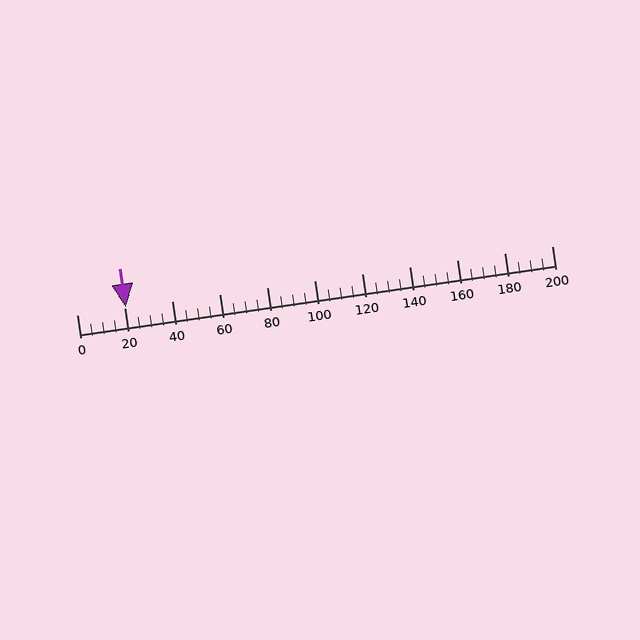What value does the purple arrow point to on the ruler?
The purple arrow points to approximately 21.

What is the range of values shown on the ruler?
The ruler shows values from 0 to 200.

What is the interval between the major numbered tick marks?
The major tick marks are spaced 20 units apart.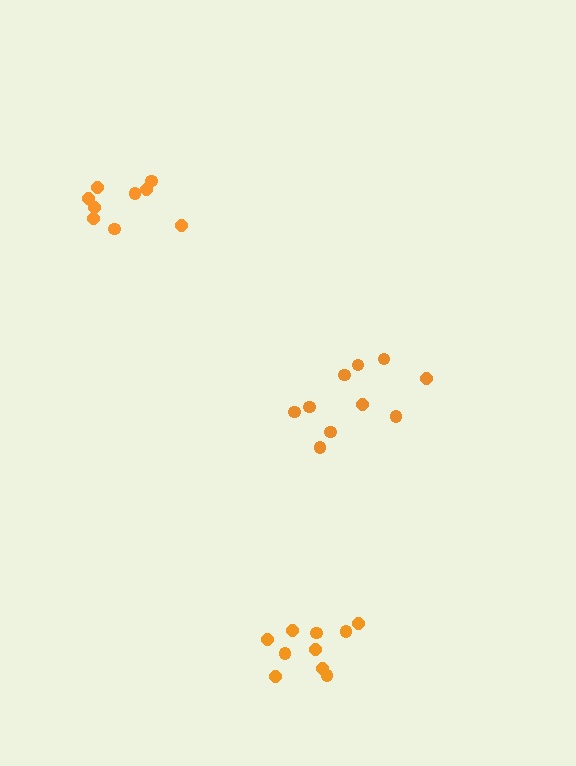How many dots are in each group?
Group 1: 9 dots, Group 2: 10 dots, Group 3: 10 dots (29 total).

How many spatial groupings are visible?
There are 3 spatial groupings.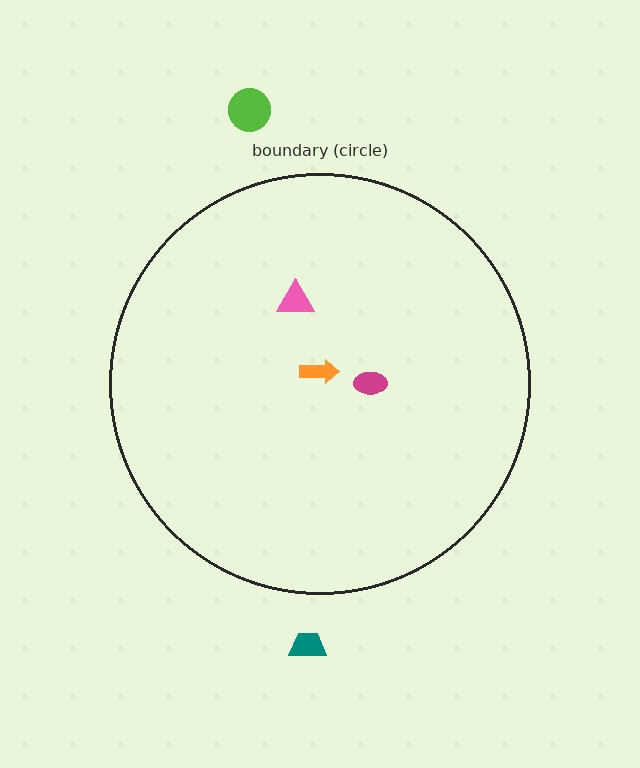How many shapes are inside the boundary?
3 inside, 2 outside.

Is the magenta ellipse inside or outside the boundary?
Inside.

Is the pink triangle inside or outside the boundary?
Inside.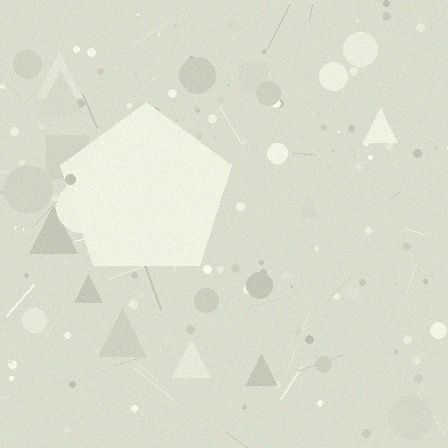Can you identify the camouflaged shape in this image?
The camouflaged shape is a pentagon.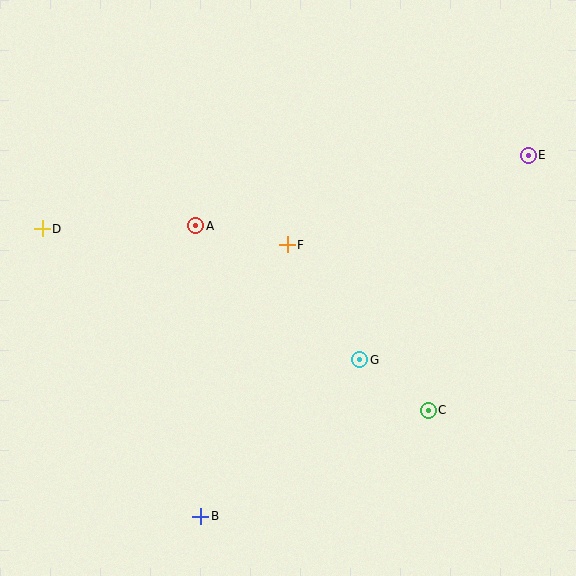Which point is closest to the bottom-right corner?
Point C is closest to the bottom-right corner.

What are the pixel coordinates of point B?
Point B is at (201, 516).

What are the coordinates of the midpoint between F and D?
The midpoint between F and D is at (165, 237).